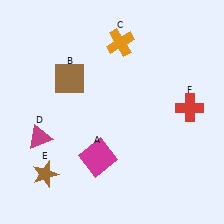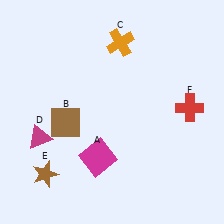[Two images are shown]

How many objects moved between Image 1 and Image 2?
1 object moved between the two images.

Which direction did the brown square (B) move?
The brown square (B) moved down.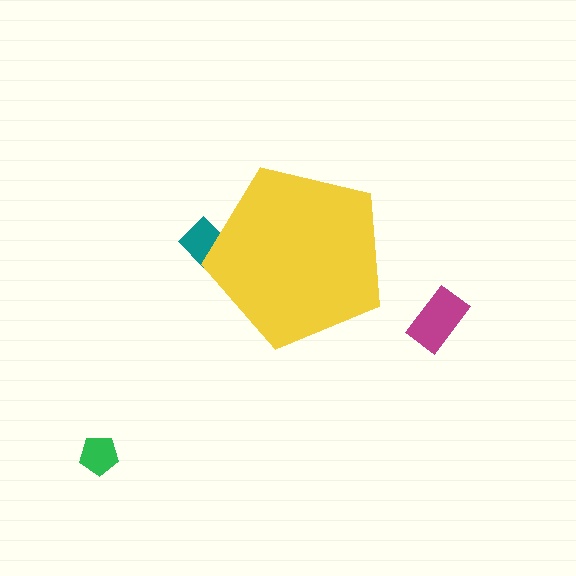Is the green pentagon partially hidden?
No, the green pentagon is fully visible.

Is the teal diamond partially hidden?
Yes, the teal diamond is partially hidden behind the yellow pentagon.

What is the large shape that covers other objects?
A yellow pentagon.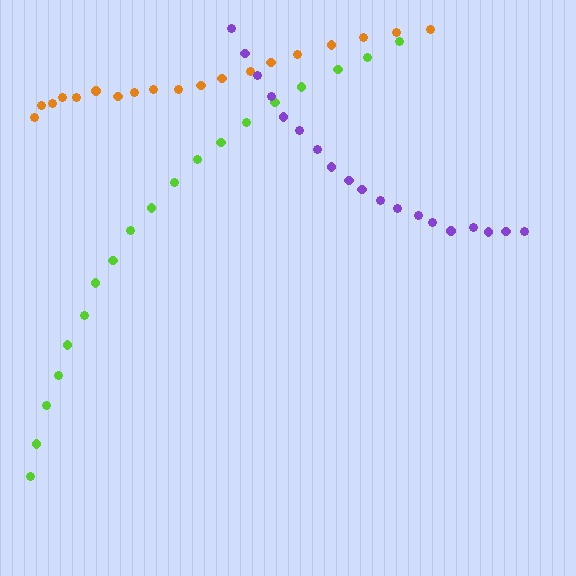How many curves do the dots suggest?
There are 3 distinct paths.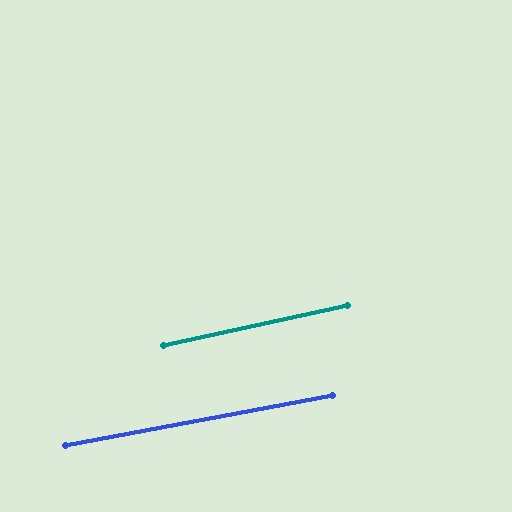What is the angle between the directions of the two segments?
Approximately 2 degrees.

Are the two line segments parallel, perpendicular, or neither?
Parallel — their directions differ by only 1.6°.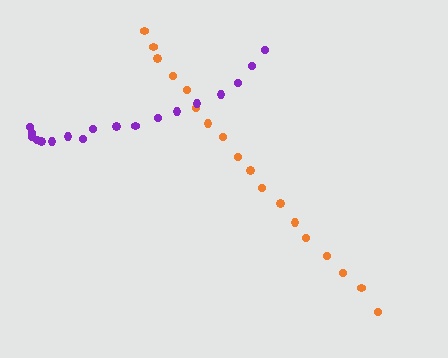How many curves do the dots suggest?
There are 2 distinct paths.